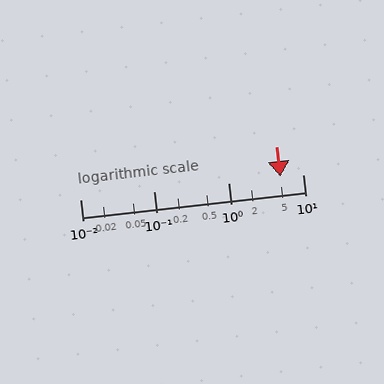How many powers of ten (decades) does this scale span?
The scale spans 3 decades, from 0.01 to 10.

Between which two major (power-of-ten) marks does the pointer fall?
The pointer is between 1 and 10.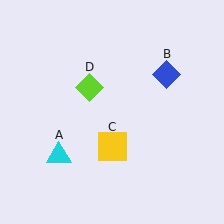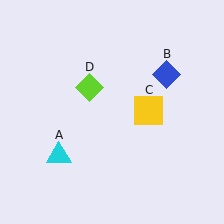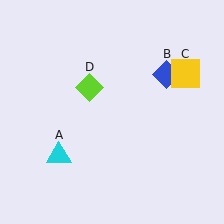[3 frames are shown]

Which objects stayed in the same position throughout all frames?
Cyan triangle (object A) and blue diamond (object B) and lime diamond (object D) remained stationary.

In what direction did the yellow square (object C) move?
The yellow square (object C) moved up and to the right.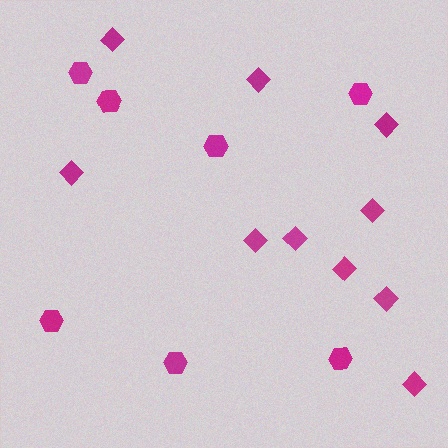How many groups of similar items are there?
There are 2 groups: one group of hexagons (7) and one group of diamonds (10).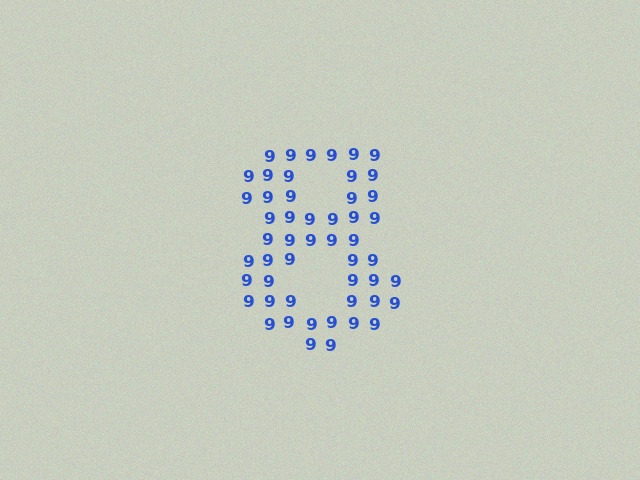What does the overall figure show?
The overall figure shows the digit 8.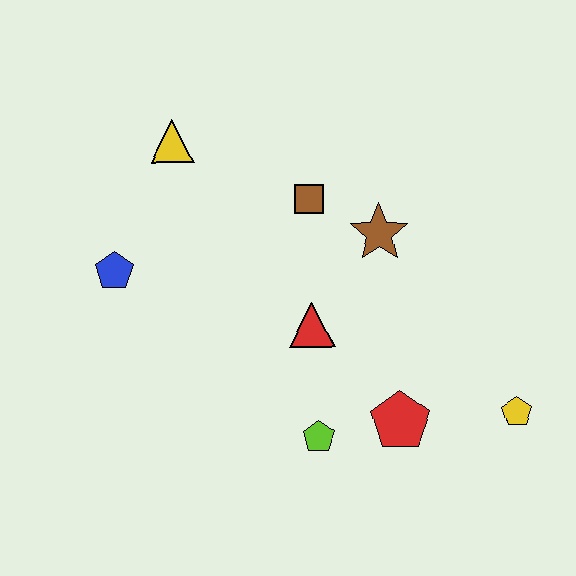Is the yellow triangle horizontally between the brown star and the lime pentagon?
No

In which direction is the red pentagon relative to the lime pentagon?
The red pentagon is to the right of the lime pentagon.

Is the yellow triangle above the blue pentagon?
Yes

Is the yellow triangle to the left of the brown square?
Yes